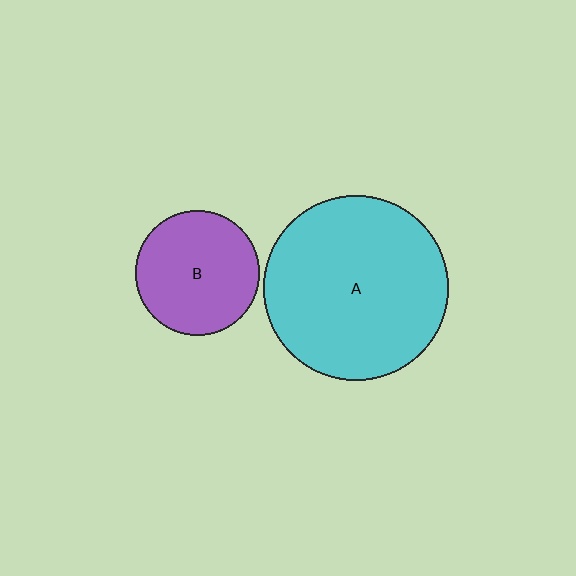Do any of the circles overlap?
No, none of the circles overlap.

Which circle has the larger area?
Circle A (cyan).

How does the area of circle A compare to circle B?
Approximately 2.2 times.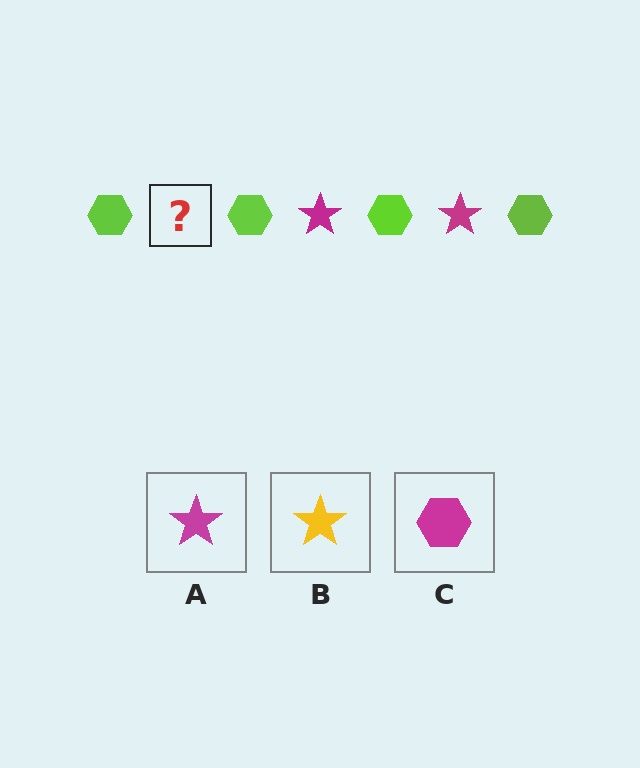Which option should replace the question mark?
Option A.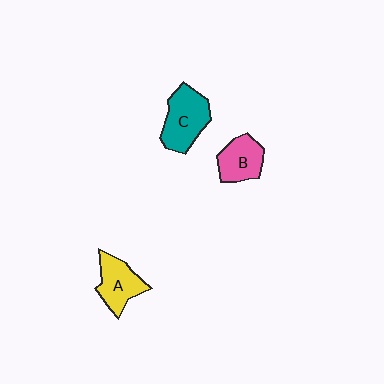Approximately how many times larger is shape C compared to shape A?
Approximately 1.3 times.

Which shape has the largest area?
Shape C (teal).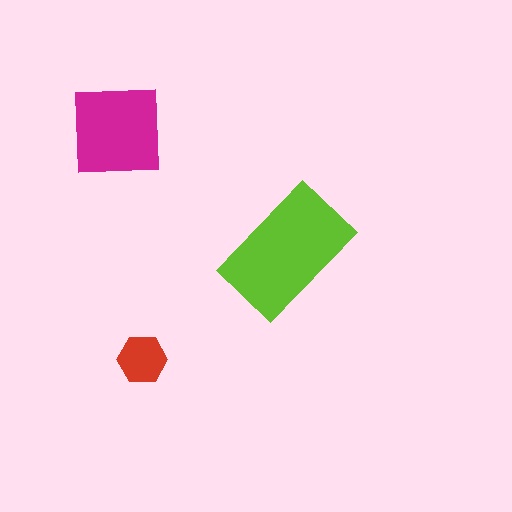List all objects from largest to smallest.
The lime rectangle, the magenta square, the red hexagon.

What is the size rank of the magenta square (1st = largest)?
2nd.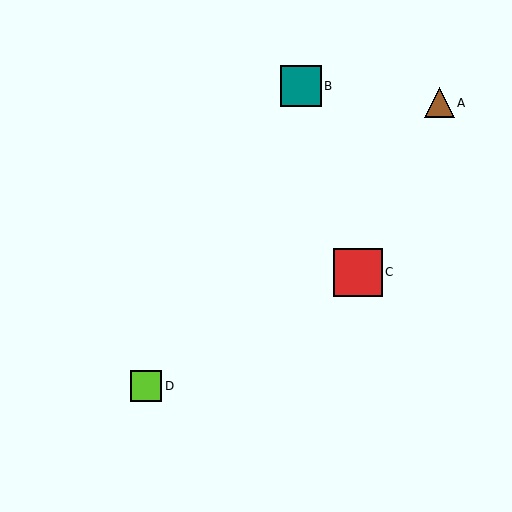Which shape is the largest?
The red square (labeled C) is the largest.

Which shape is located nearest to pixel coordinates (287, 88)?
The teal square (labeled B) at (301, 86) is nearest to that location.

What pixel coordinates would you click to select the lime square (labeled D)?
Click at (146, 386) to select the lime square D.